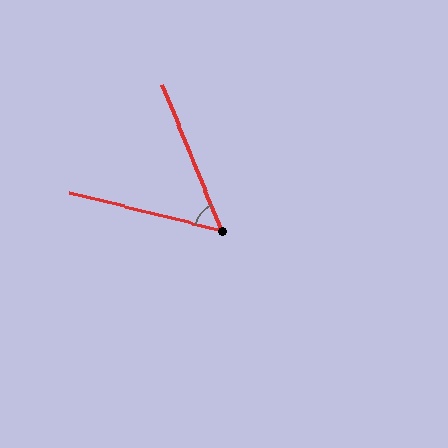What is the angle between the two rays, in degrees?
Approximately 54 degrees.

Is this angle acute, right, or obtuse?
It is acute.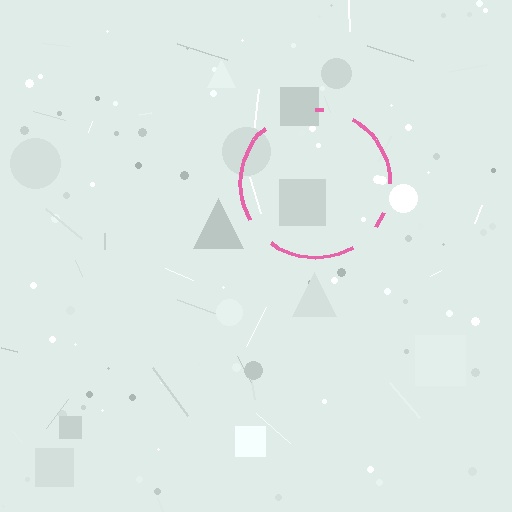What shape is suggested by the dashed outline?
The dashed outline suggests a circle.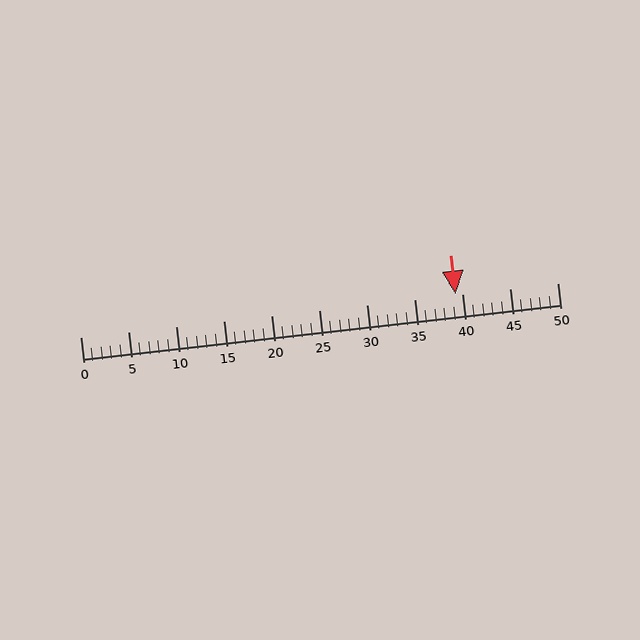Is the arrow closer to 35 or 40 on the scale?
The arrow is closer to 40.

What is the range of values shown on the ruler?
The ruler shows values from 0 to 50.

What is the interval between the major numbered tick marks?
The major tick marks are spaced 5 units apart.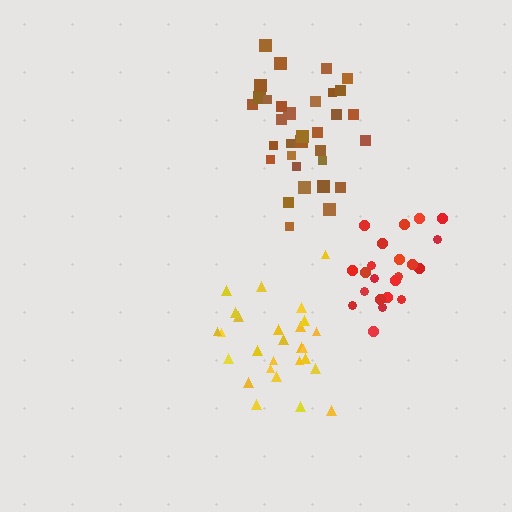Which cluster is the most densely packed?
Red.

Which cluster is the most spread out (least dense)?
Brown.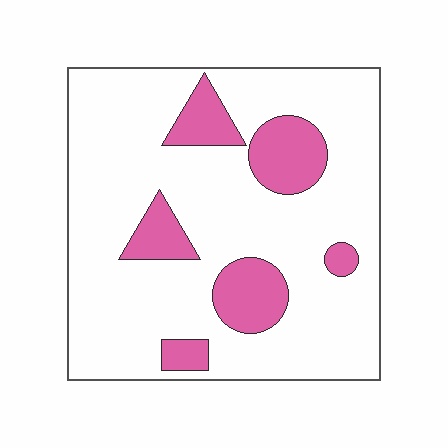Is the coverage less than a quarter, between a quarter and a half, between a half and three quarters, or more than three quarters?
Less than a quarter.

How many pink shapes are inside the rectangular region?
6.